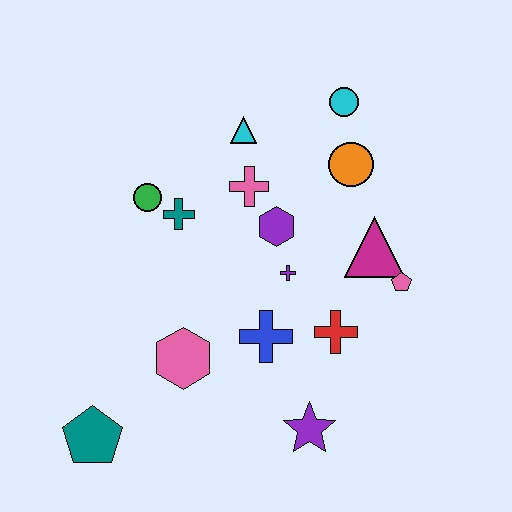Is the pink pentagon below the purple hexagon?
Yes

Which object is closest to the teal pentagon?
The pink hexagon is closest to the teal pentagon.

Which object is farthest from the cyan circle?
The teal pentagon is farthest from the cyan circle.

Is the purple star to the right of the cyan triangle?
Yes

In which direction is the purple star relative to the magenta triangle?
The purple star is below the magenta triangle.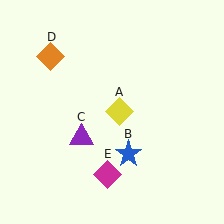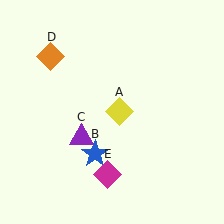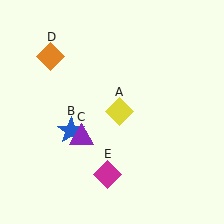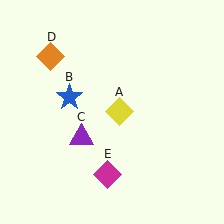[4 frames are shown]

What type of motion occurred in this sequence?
The blue star (object B) rotated clockwise around the center of the scene.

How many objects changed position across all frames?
1 object changed position: blue star (object B).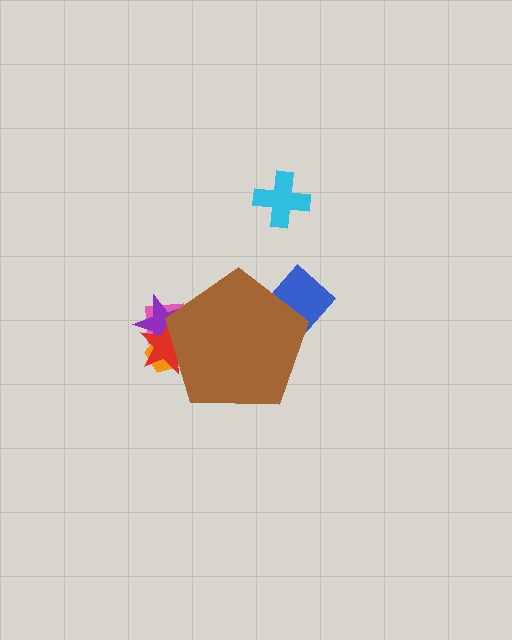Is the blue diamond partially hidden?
Yes, the blue diamond is partially hidden behind the brown pentagon.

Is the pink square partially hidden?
Yes, the pink square is partially hidden behind the brown pentagon.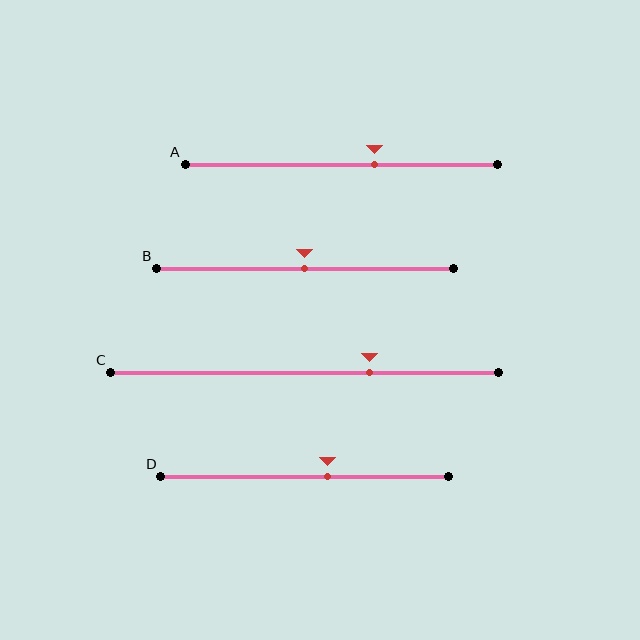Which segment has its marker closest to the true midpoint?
Segment B has its marker closest to the true midpoint.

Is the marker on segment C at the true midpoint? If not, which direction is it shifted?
No, the marker on segment C is shifted to the right by about 17% of the segment length.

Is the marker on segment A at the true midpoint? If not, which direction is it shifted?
No, the marker on segment A is shifted to the right by about 11% of the segment length.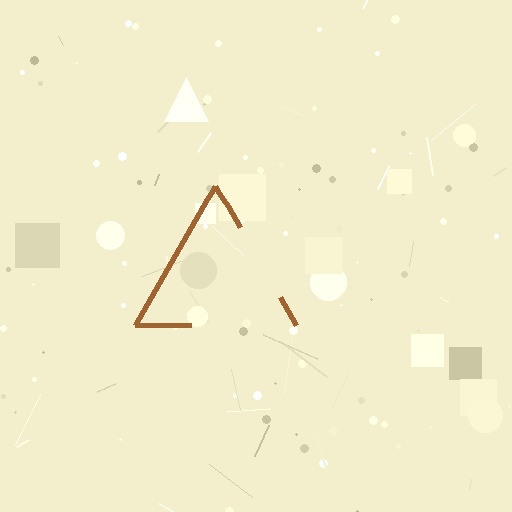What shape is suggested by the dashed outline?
The dashed outline suggests a triangle.